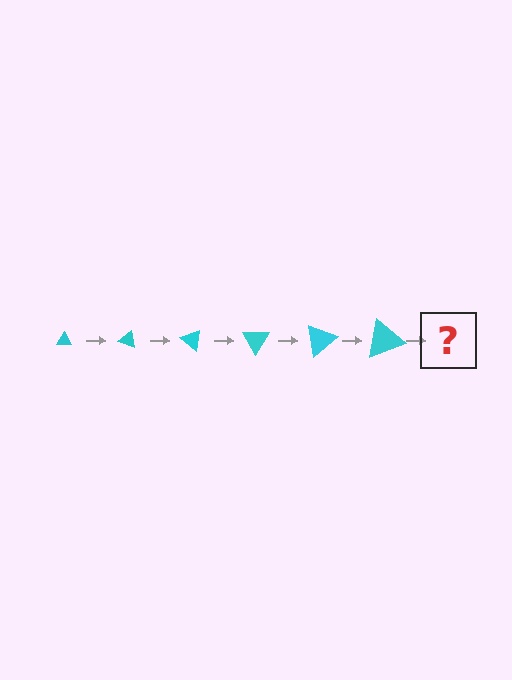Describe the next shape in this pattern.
It should be a triangle, larger than the previous one and rotated 120 degrees from the start.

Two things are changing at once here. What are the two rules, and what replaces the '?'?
The two rules are that the triangle grows larger each step and it rotates 20 degrees each step. The '?' should be a triangle, larger than the previous one and rotated 120 degrees from the start.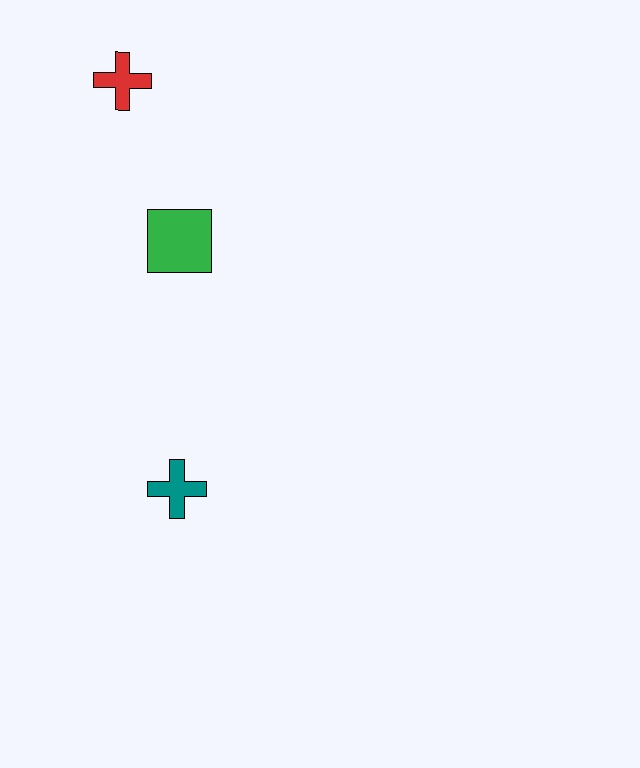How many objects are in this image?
There are 3 objects.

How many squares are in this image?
There is 1 square.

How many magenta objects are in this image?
There are no magenta objects.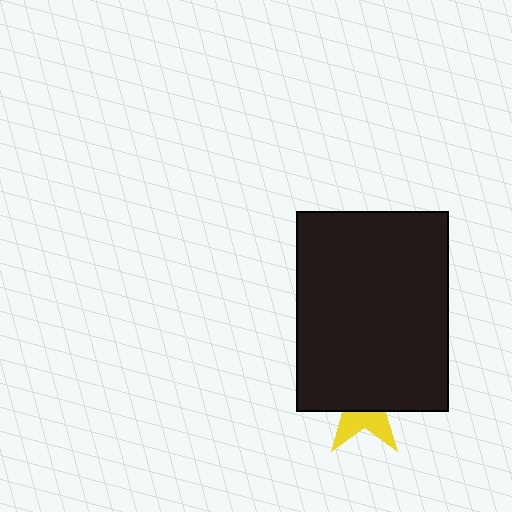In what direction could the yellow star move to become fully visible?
The yellow star could move down. That would shift it out from behind the black rectangle entirely.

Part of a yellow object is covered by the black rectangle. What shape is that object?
It is a star.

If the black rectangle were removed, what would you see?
You would see the complete yellow star.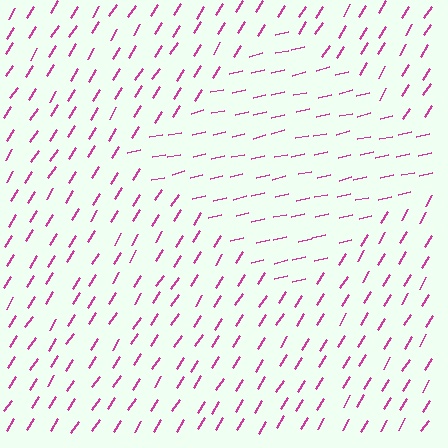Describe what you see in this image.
The image is filled with small magenta line segments. A diamond region in the image has lines oriented differently from the surrounding lines, creating a visible texture boundary.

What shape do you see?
I see a diamond.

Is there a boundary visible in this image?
Yes, there is a texture boundary formed by a change in line orientation.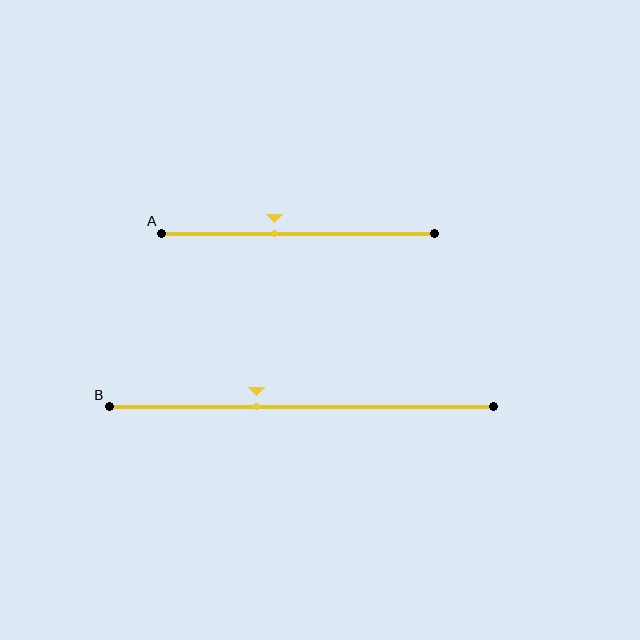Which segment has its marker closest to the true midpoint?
Segment A has its marker closest to the true midpoint.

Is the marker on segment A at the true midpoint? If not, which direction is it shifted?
No, the marker on segment A is shifted to the left by about 8% of the segment length.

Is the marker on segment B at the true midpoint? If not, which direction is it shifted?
No, the marker on segment B is shifted to the left by about 12% of the segment length.